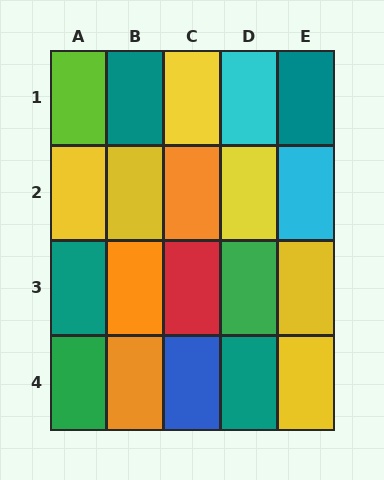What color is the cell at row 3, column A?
Teal.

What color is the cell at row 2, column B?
Yellow.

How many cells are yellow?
6 cells are yellow.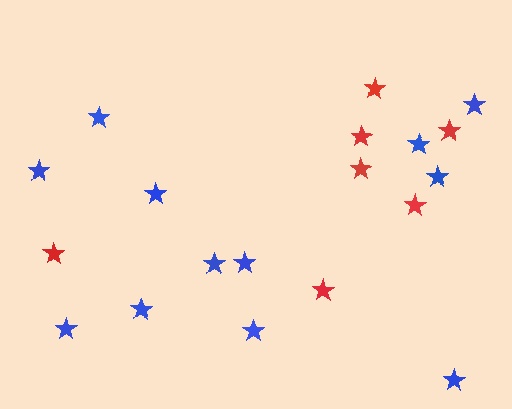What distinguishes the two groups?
There are 2 groups: one group of red stars (7) and one group of blue stars (12).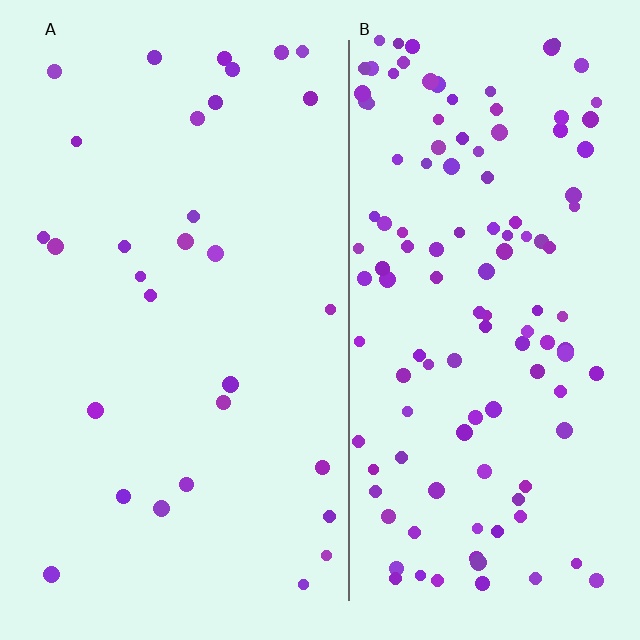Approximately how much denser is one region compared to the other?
Approximately 4.1× — region B over region A.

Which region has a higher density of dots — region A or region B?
B (the right).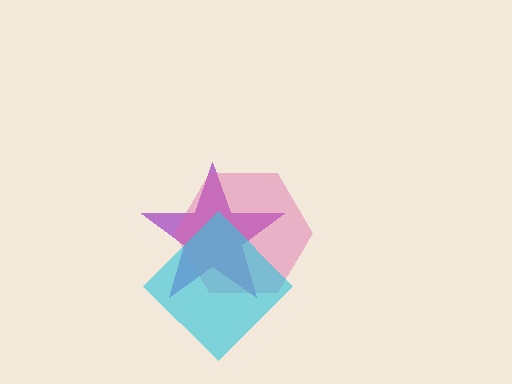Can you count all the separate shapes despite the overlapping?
Yes, there are 3 separate shapes.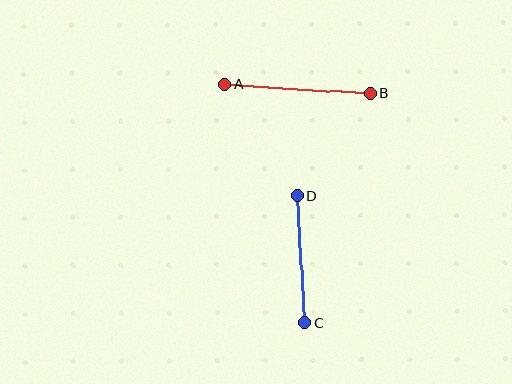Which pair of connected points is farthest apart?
Points A and B are farthest apart.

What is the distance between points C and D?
The distance is approximately 127 pixels.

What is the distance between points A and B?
The distance is approximately 146 pixels.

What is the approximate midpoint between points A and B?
The midpoint is at approximately (298, 89) pixels.